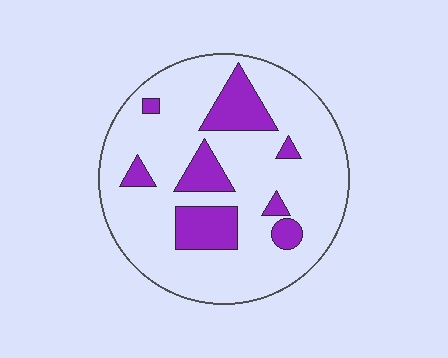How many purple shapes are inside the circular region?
8.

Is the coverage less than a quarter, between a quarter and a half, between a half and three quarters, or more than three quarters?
Less than a quarter.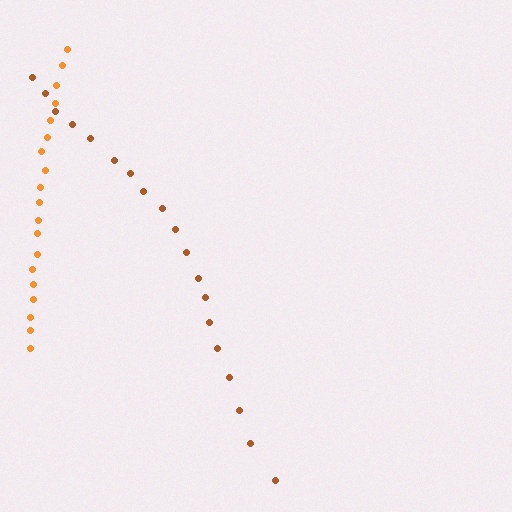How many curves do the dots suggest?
There are 2 distinct paths.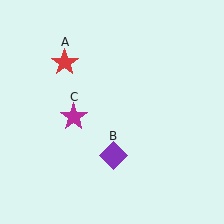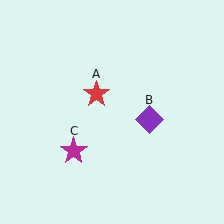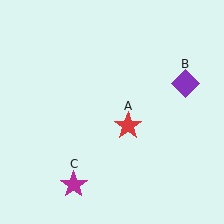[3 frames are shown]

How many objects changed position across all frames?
3 objects changed position: red star (object A), purple diamond (object B), magenta star (object C).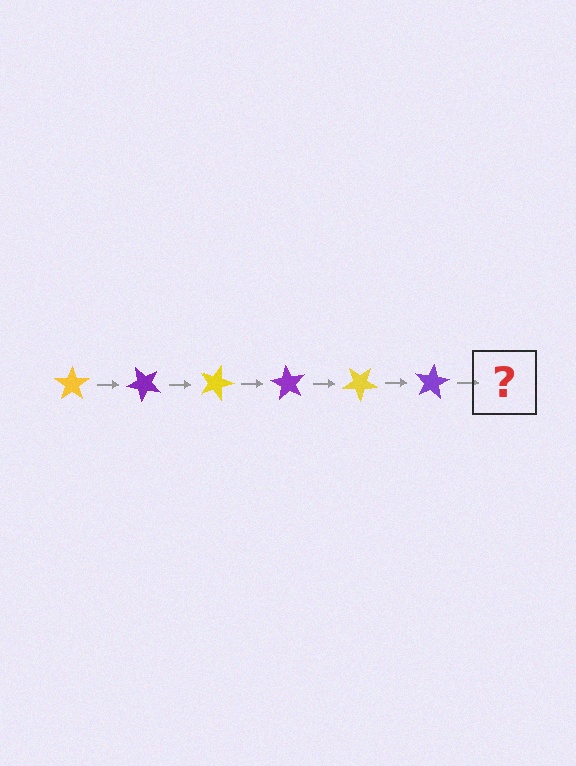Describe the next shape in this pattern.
It should be a yellow star, rotated 270 degrees from the start.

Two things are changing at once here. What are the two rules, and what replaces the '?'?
The two rules are that it rotates 45 degrees each step and the color cycles through yellow and purple. The '?' should be a yellow star, rotated 270 degrees from the start.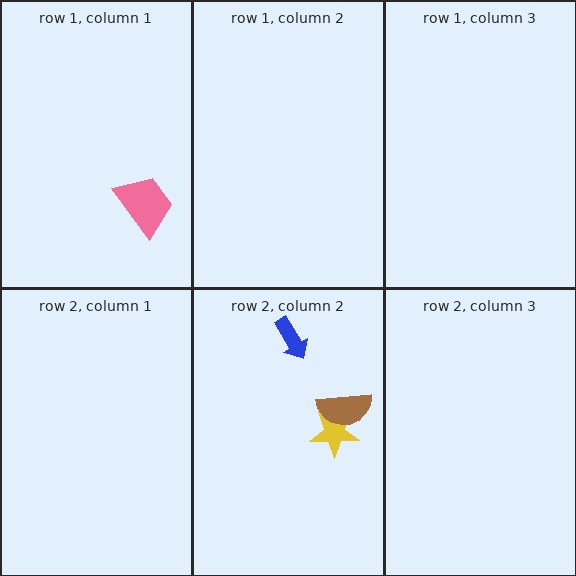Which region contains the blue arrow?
The row 2, column 2 region.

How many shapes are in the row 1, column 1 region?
1.